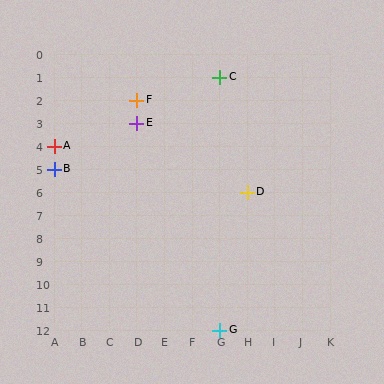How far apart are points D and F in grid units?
Points D and F are 4 columns and 4 rows apart (about 5.7 grid units diagonally).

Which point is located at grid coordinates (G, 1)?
Point C is at (G, 1).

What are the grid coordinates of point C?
Point C is at grid coordinates (G, 1).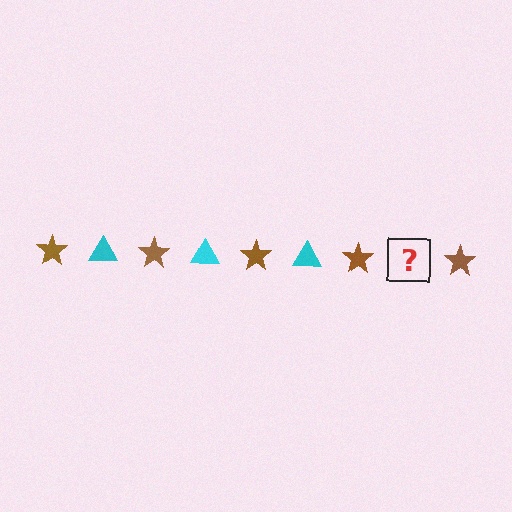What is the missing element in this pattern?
The missing element is a cyan triangle.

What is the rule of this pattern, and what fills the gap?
The rule is that the pattern alternates between brown star and cyan triangle. The gap should be filled with a cyan triangle.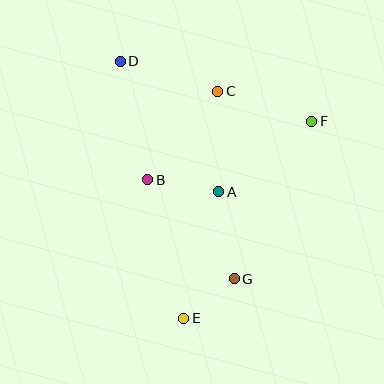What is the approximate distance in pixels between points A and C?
The distance between A and C is approximately 100 pixels.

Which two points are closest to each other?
Points E and G are closest to each other.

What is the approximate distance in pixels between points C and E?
The distance between C and E is approximately 229 pixels.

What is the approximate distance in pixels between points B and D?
The distance between B and D is approximately 122 pixels.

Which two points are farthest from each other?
Points D and E are farthest from each other.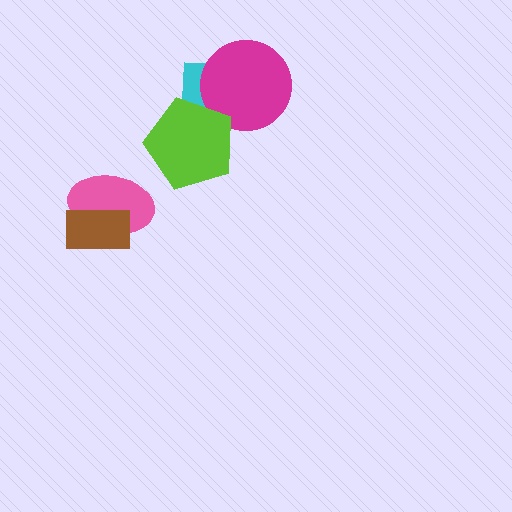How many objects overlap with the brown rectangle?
1 object overlaps with the brown rectangle.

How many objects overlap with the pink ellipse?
1 object overlaps with the pink ellipse.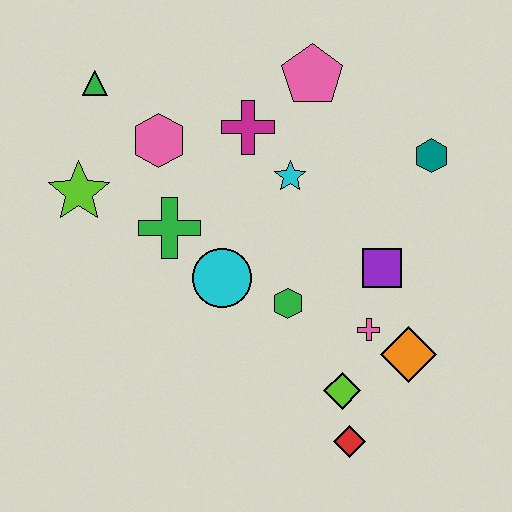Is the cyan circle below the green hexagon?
No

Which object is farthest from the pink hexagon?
The red diamond is farthest from the pink hexagon.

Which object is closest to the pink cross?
The orange diamond is closest to the pink cross.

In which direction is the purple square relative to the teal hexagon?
The purple square is below the teal hexagon.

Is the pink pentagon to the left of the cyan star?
No